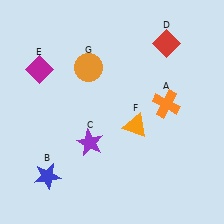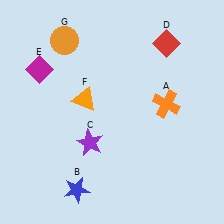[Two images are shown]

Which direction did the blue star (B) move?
The blue star (B) moved right.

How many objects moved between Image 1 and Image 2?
3 objects moved between the two images.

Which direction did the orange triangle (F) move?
The orange triangle (F) moved left.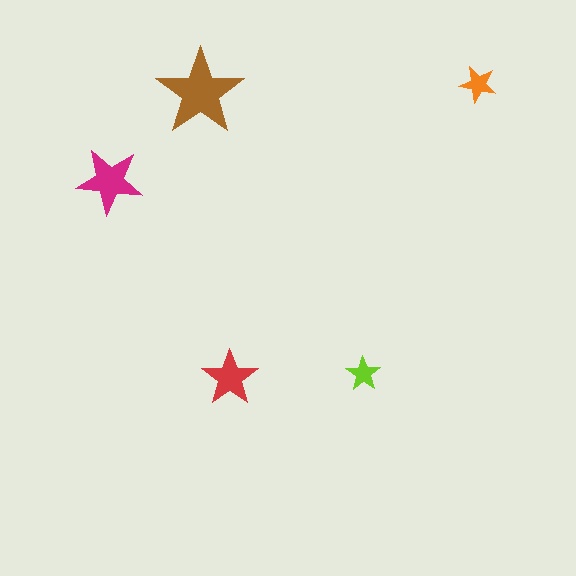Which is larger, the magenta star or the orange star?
The magenta one.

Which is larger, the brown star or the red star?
The brown one.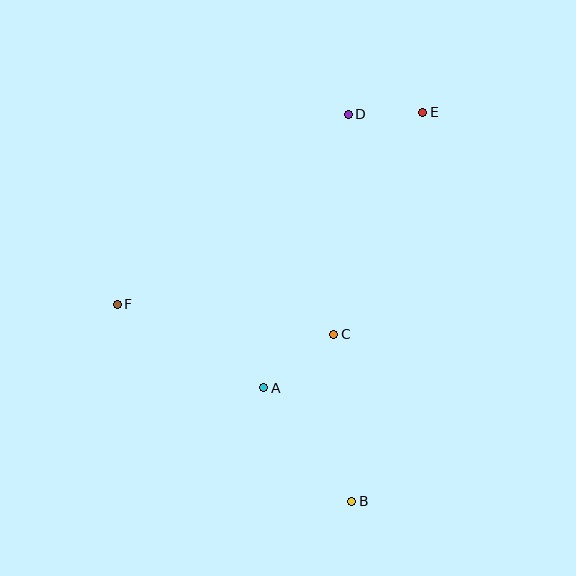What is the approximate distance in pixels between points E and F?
The distance between E and F is approximately 361 pixels.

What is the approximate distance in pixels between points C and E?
The distance between C and E is approximately 239 pixels.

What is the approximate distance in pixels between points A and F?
The distance between A and F is approximately 169 pixels.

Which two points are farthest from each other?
Points B and E are farthest from each other.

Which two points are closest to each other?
Points D and E are closest to each other.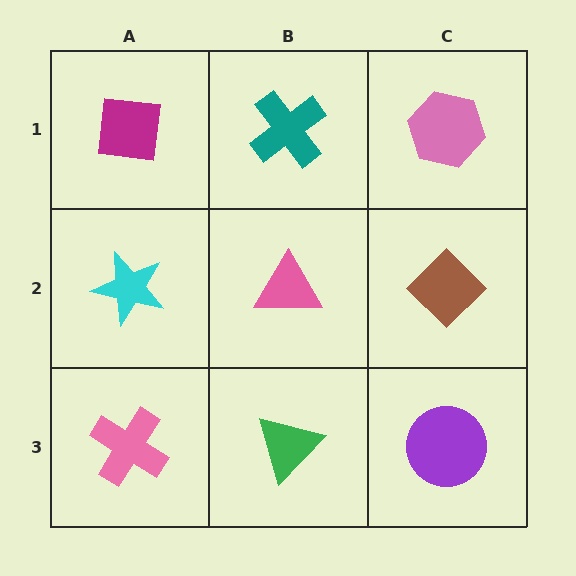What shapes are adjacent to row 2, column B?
A teal cross (row 1, column B), a green triangle (row 3, column B), a cyan star (row 2, column A), a brown diamond (row 2, column C).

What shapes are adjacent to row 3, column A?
A cyan star (row 2, column A), a green triangle (row 3, column B).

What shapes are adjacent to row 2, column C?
A pink hexagon (row 1, column C), a purple circle (row 3, column C), a pink triangle (row 2, column B).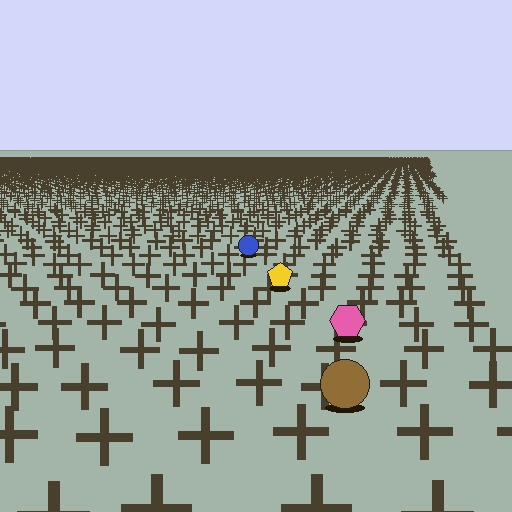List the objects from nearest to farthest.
From nearest to farthest: the brown circle, the pink hexagon, the yellow pentagon, the blue circle.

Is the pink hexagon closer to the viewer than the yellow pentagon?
Yes. The pink hexagon is closer — you can tell from the texture gradient: the ground texture is coarser near it.